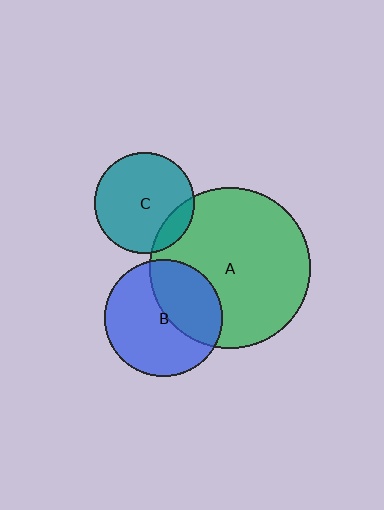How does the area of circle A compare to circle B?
Approximately 1.9 times.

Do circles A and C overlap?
Yes.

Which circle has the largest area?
Circle A (green).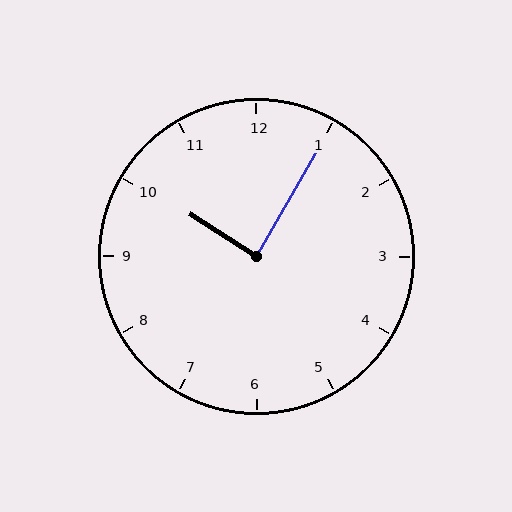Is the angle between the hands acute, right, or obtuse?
It is right.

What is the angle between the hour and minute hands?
Approximately 88 degrees.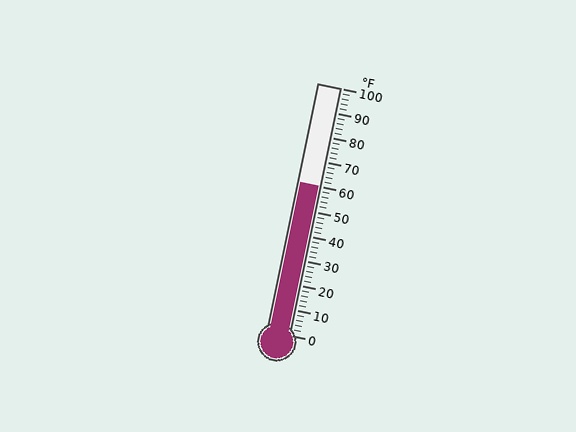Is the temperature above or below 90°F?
The temperature is below 90°F.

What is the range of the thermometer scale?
The thermometer scale ranges from 0°F to 100°F.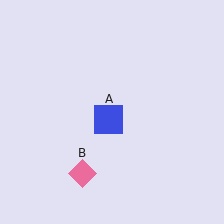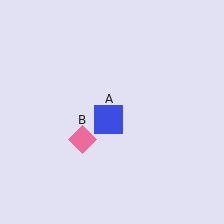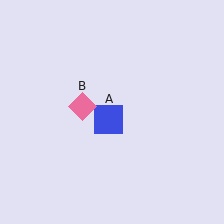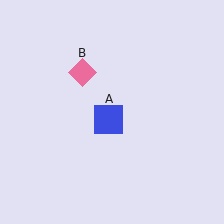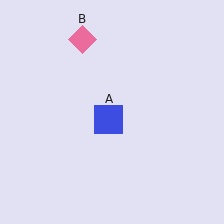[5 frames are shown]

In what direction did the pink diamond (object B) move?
The pink diamond (object B) moved up.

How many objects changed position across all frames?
1 object changed position: pink diamond (object B).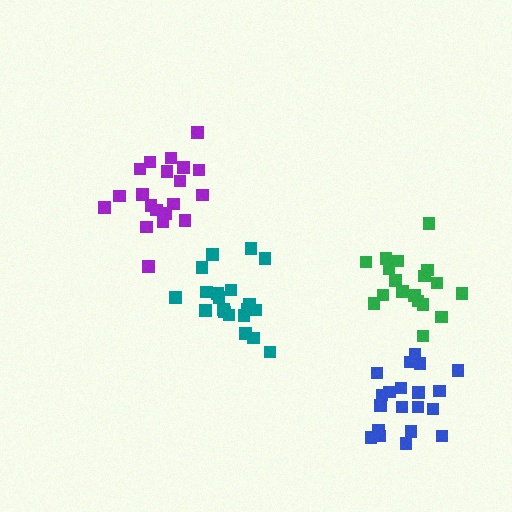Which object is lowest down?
The blue cluster is bottommost.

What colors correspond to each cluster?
The clusters are colored: purple, blue, teal, green.